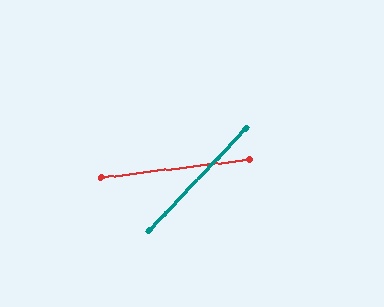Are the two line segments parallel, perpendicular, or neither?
Neither parallel nor perpendicular — they differ by about 40°.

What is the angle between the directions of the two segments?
Approximately 40 degrees.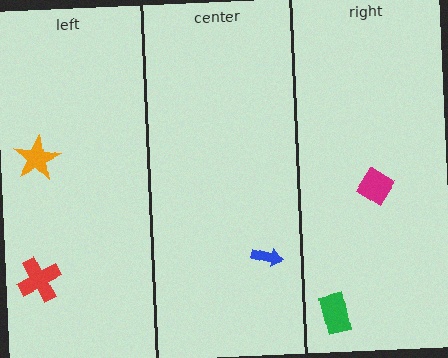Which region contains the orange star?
The left region.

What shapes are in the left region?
The orange star, the red cross.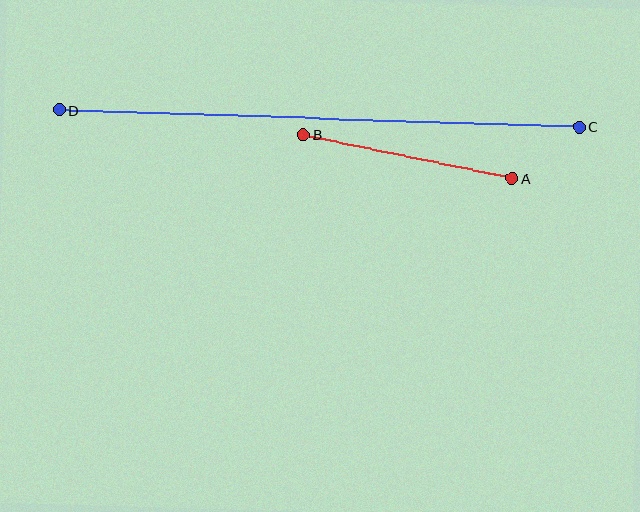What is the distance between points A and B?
The distance is approximately 213 pixels.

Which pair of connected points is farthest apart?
Points C and D are farthest apart.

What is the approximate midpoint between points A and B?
The midpoint is at approximately (408, 156) pixels.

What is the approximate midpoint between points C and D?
The midpoint is at approximately (319, 118) pixels.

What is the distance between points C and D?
The distance is approximately 520 pixels.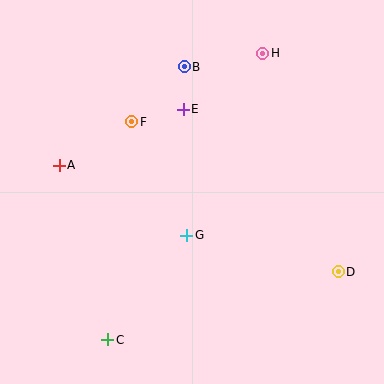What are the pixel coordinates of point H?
Point H is at (263, 53).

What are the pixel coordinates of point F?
Point F is at (132, 122).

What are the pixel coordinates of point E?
Point E is at (183, 109).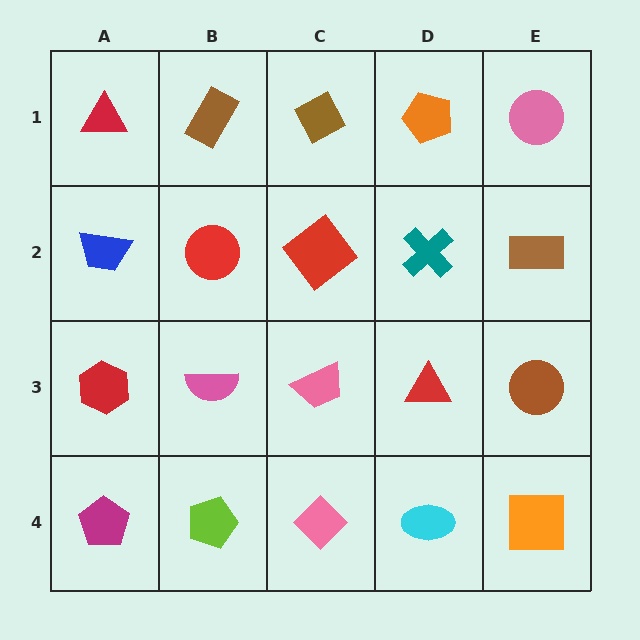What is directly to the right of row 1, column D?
A pink circle.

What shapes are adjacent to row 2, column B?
A brown rectangle (row 1, column B), a pink semicircle (row 3, column B), a blue trapezoid (row 2, column A), a red diamond (row 2, column C).